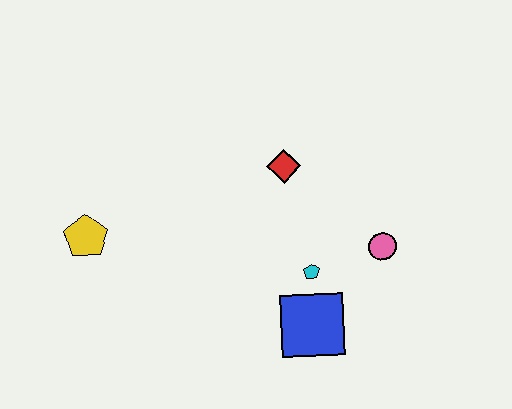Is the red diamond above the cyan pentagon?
Yes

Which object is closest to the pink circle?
The cyan pentagon is closest to the pink circle.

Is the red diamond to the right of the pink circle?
No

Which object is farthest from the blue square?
The yellow pentagon is farthest from the blue square.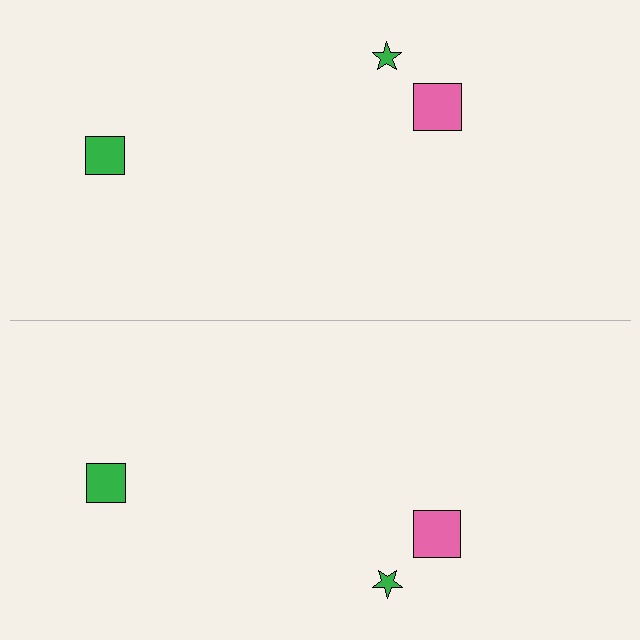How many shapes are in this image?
There are 6 shapes in this image.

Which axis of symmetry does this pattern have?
The pattern has a horizontal axis of symmetry running through the center of the image.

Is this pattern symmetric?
Yes, this pattern has bilateral (reflection) symmetry.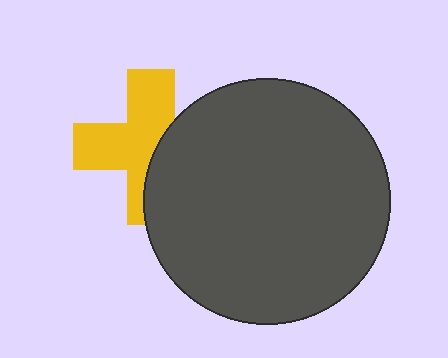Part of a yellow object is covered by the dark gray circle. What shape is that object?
It is a cross.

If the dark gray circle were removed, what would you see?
You would see the complete yellow cross.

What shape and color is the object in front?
The object in front is a dark gray circle.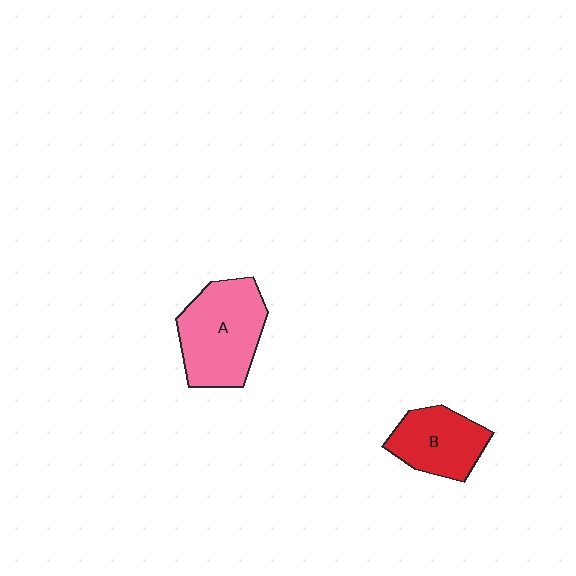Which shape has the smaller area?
Shape B (red).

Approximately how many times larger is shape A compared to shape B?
Approximately 1.4 times.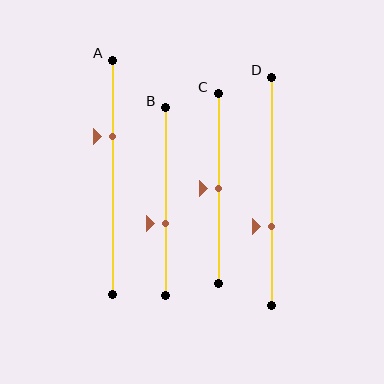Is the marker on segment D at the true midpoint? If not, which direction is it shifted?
No, the marker on segment D is shifted downward by about 16% of the segment length.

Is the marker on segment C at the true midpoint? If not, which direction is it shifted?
Yes, the marker on segment C is at the true midpoint.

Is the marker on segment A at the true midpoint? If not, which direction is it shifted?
No, the marker on segment A is shifted upward by about 17% of the segment length.